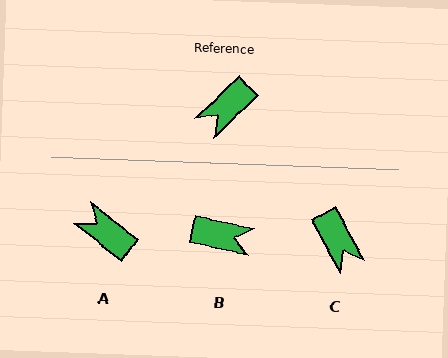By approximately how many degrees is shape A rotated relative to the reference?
Approximately 82 degrees clockwise.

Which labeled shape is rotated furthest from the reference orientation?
B, about 124 degrees away.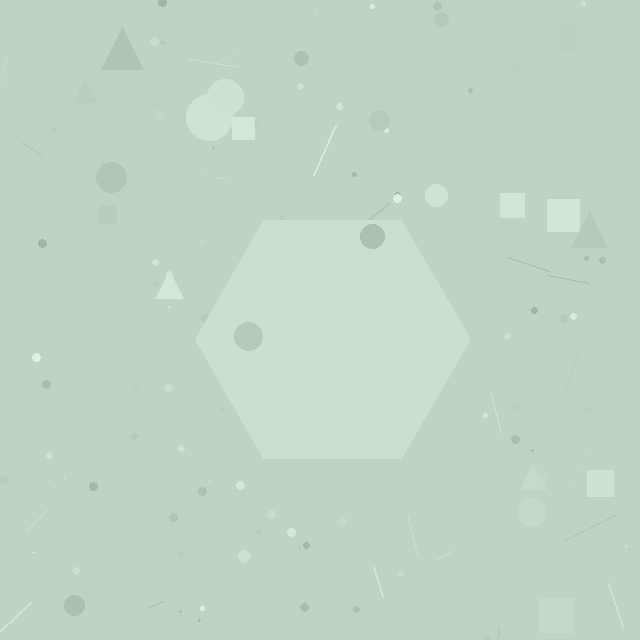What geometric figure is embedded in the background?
A hexagon is embedded in the background.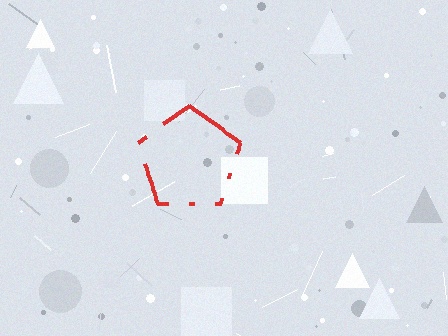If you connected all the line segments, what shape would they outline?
They would outline a pentagon.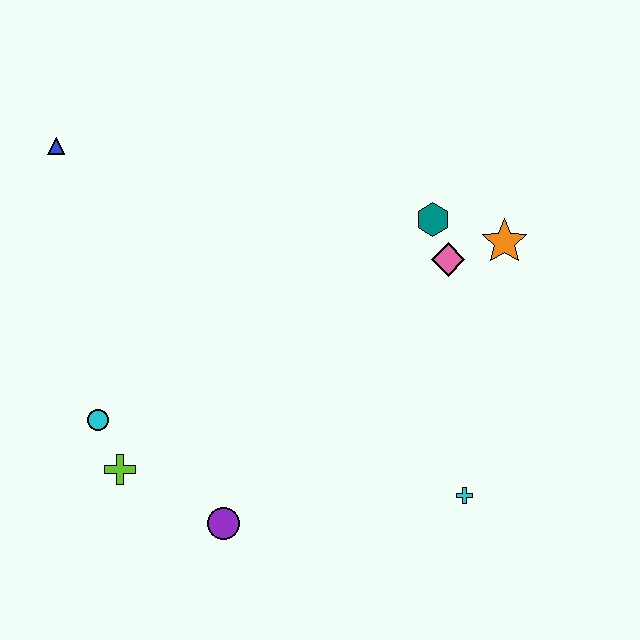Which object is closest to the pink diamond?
The teal hexagon is closest to the pink diamond.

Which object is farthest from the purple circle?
The blue triangle is farthest from the purple circle.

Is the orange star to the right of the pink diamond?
Yes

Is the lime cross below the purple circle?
No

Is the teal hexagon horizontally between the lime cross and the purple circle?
No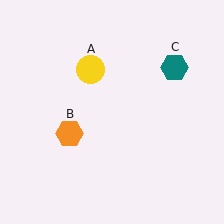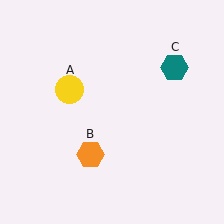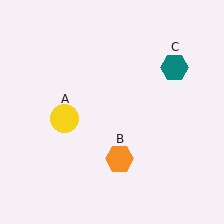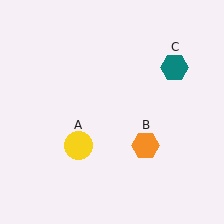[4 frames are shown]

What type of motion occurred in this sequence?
The yellow circle (object A), orange hexagon (object B) rotated counterclockwise around the center of the scene.